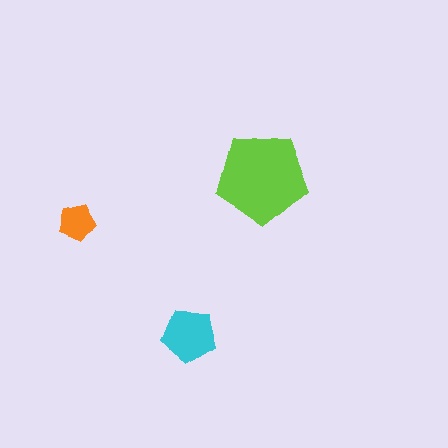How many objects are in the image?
There are 3 objects in the image.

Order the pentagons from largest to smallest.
the lime one, the cyan one, the orange one.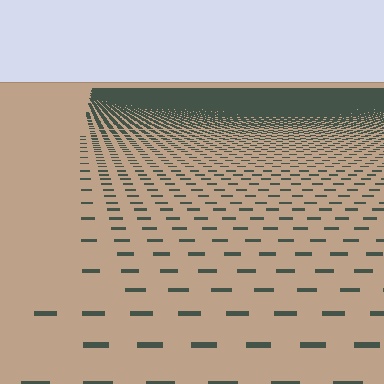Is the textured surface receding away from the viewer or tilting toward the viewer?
The surface is receding away from the viewer. Texture elements get smaller and denser toward the top.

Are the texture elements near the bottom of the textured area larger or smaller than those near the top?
Larger. Near the bottom, elements are closer to the viewer and appear at a bigger on-screen size.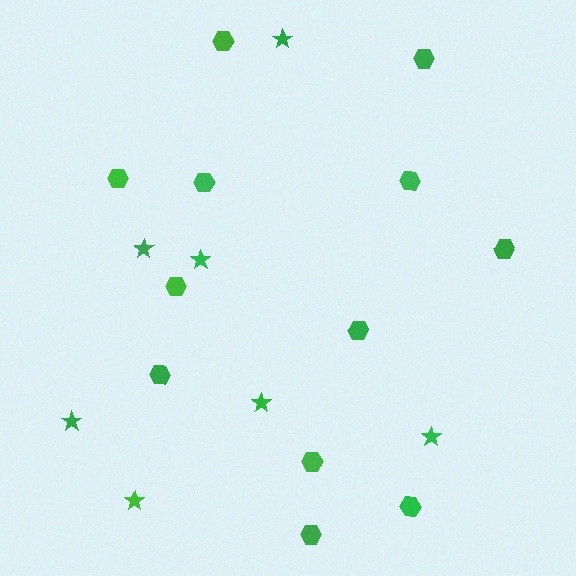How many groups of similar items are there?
There are 2 groups: one group of stars (7) and one group of hexagons (12).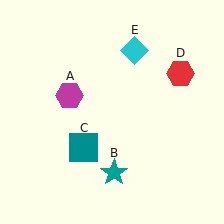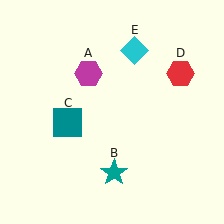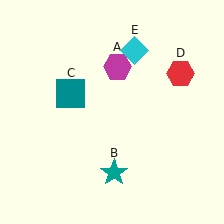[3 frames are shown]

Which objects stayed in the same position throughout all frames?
Teal star (object B) and red hexagon (object D) and cyan diamond (object E) remained stationary.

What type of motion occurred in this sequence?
The magenta hexagon (object A), teal square (object C) rotated clockwise around the center of the scene.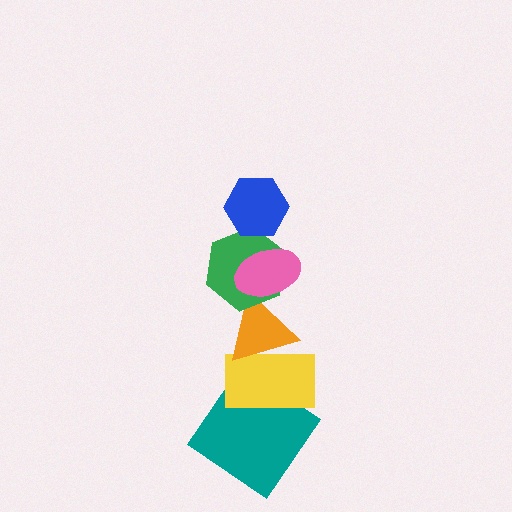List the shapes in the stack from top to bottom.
From top to bottom: the blue hexagon, the pink ellipse, the green hexagon, the orange triangle, the yellow rectangle, the teal diamond.